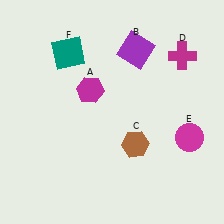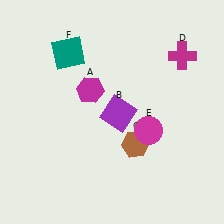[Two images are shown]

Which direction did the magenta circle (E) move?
The magenta circle (E) moved left.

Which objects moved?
The objects that moved are: the purple square (B), the magenta circle (E).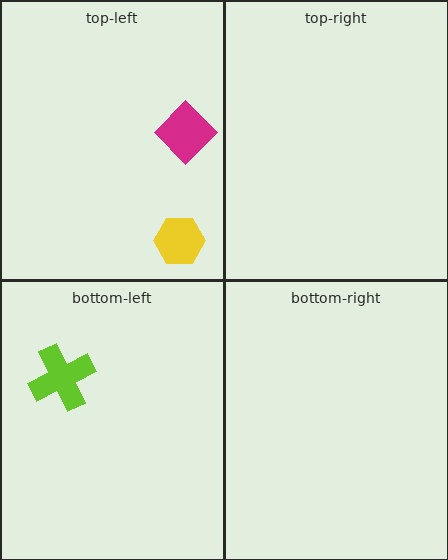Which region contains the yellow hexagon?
The top-left region.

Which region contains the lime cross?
The bottom-left region.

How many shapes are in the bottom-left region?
1.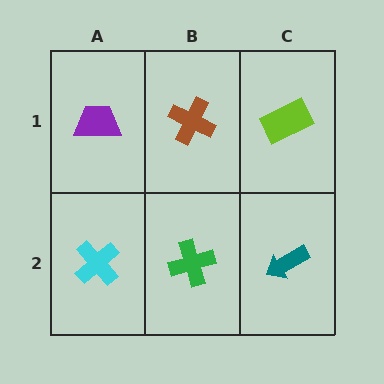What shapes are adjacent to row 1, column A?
A cyan cross (row 2, column A), a brown cross (row 1, column B).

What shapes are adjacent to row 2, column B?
A brown cross (row 1, column B), a cyan cross (row 2, column A), a teal arrow (row 2, column C).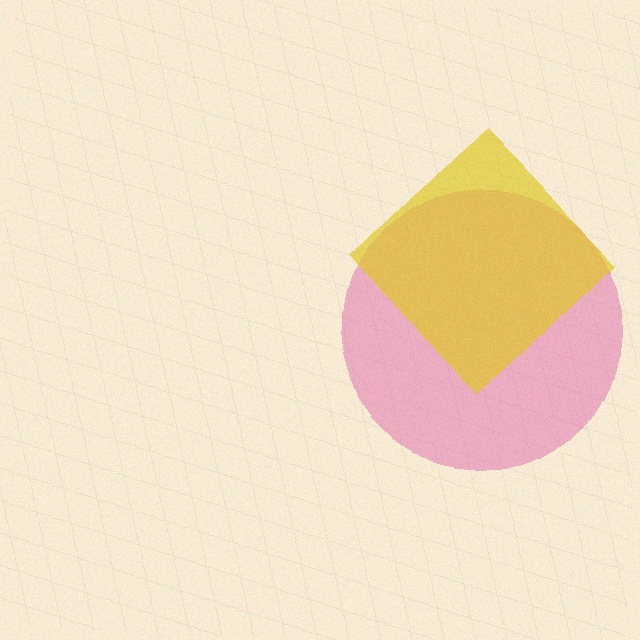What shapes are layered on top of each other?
The layered shapes are: a pink circle, a yellow diamond.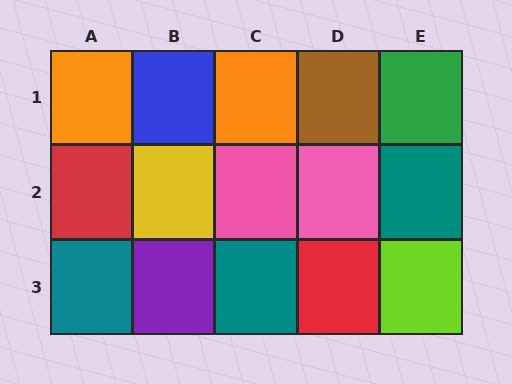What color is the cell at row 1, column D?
Brown.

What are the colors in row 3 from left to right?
Teal, purple, teal, red, lime.